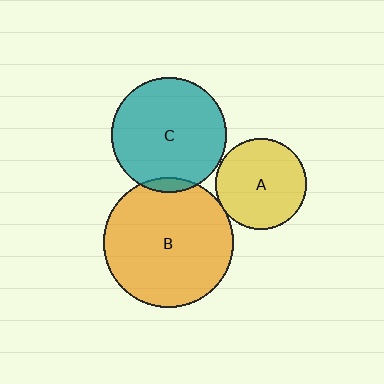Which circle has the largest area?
Circle B (orange).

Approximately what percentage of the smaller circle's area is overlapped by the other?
Approximately 5%.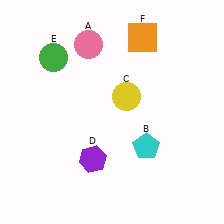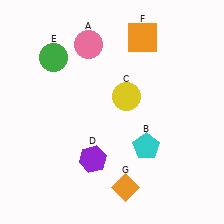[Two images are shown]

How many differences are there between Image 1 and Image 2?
There is 1 difference between the two images.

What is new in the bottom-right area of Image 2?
An orange diamond (G) was added in the bottom-right area of Image 2.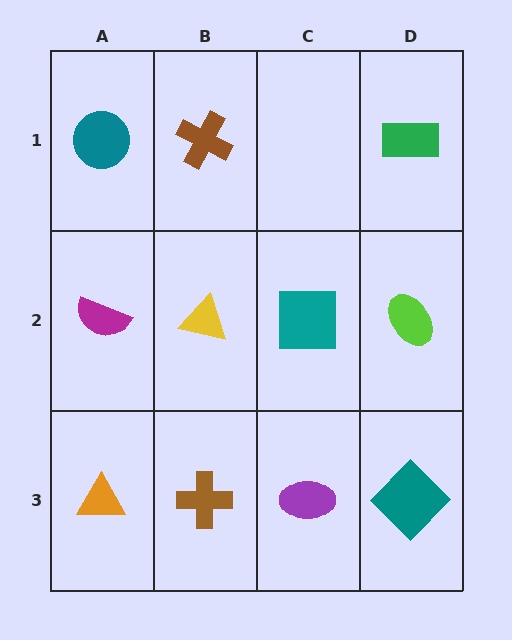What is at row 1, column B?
A brown cross.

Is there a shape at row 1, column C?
No, that cell is empty.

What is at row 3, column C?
A purple ellipse.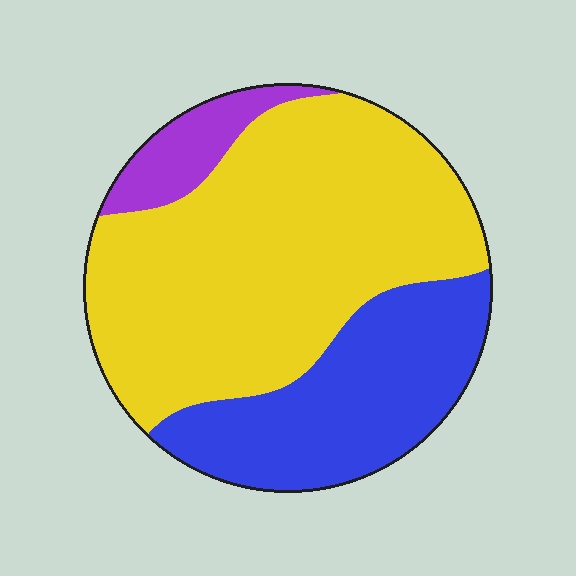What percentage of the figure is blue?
Blue takes up about one third (1/3) of the figure.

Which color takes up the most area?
Yellow, at roughly 60%.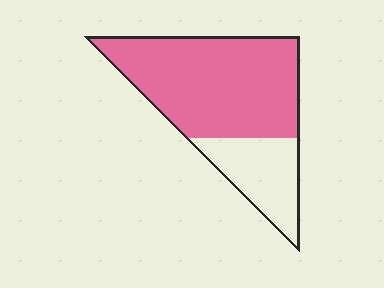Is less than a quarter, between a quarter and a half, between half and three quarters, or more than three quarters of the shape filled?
Between half and three quarters.